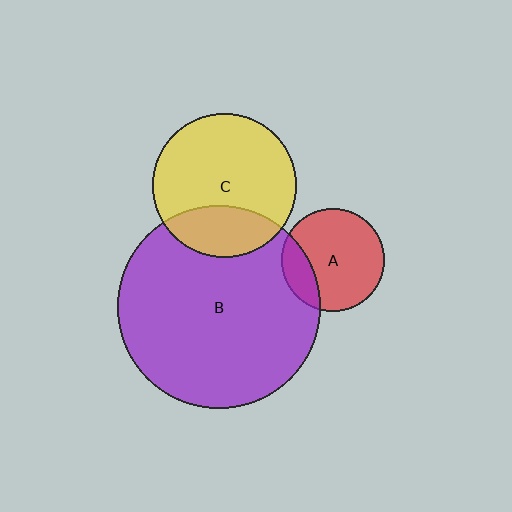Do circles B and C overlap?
Yes.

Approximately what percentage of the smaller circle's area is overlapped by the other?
Approximately 25%.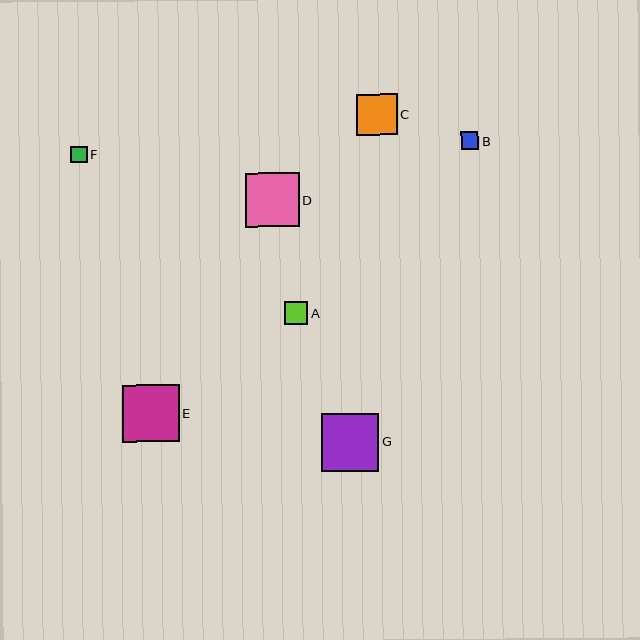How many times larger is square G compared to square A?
Square G is approximately 2.5 times the size of square A.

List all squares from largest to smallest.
From largest to smallest: G, E, D, C, A, B, F.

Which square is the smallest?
Square F is the smallest with a size of approximately 16 pixels.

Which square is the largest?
Square G is the largest with a size of approximately 57 pixels.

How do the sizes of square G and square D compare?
Square G and square D are approximately the same size.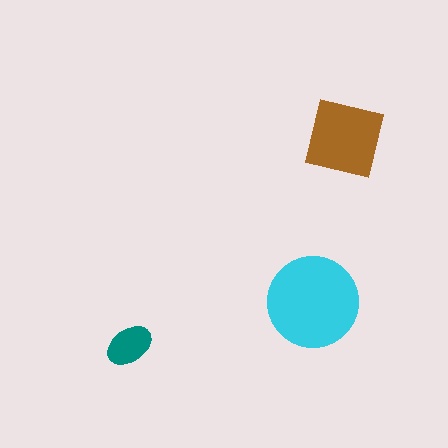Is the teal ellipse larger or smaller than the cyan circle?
Smaller.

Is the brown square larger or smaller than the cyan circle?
Smaller.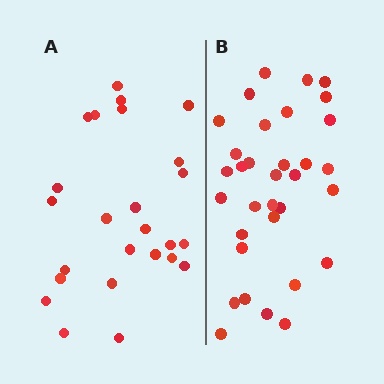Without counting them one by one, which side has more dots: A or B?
Region B (the right region) has more dots.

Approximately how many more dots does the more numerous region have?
Region B has roughly 8 or so more dots than region A.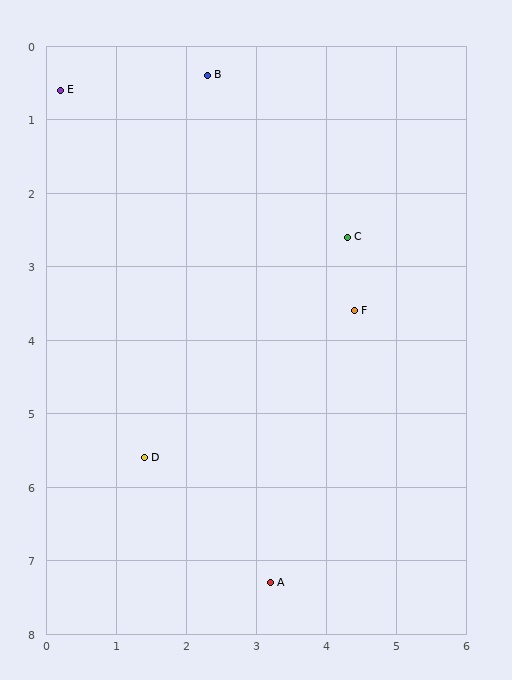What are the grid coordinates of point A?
Point A is at approximately (3.2, 7.3).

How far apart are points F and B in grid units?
Points F and B are about 3.8 grid units apart.